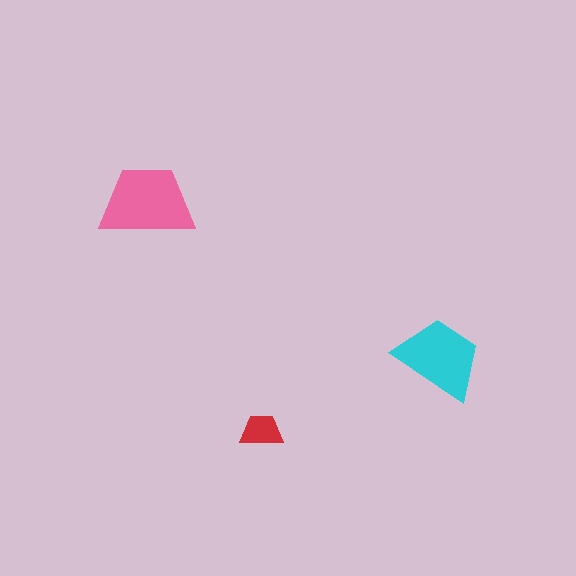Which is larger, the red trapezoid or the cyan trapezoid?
The cyan one.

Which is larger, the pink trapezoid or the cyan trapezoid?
The pink one.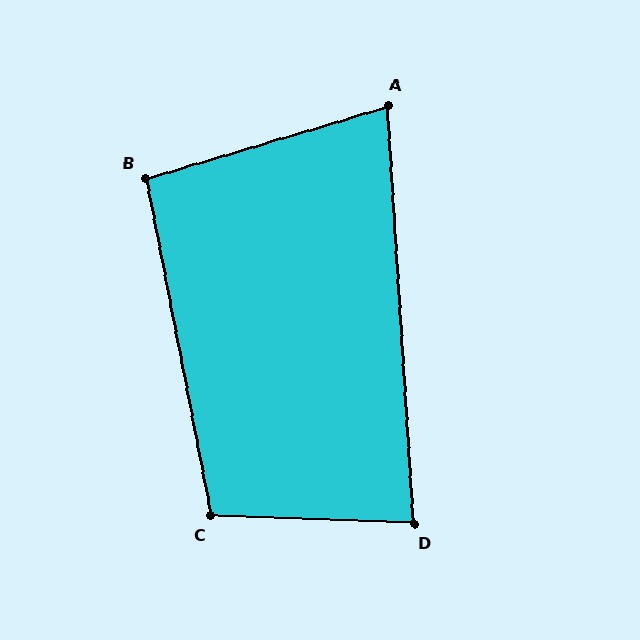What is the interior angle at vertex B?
Approximately 96 degrees (obtuse).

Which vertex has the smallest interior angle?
A, at approximately 77 degrees.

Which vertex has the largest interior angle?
C, at approximately 103 degrees.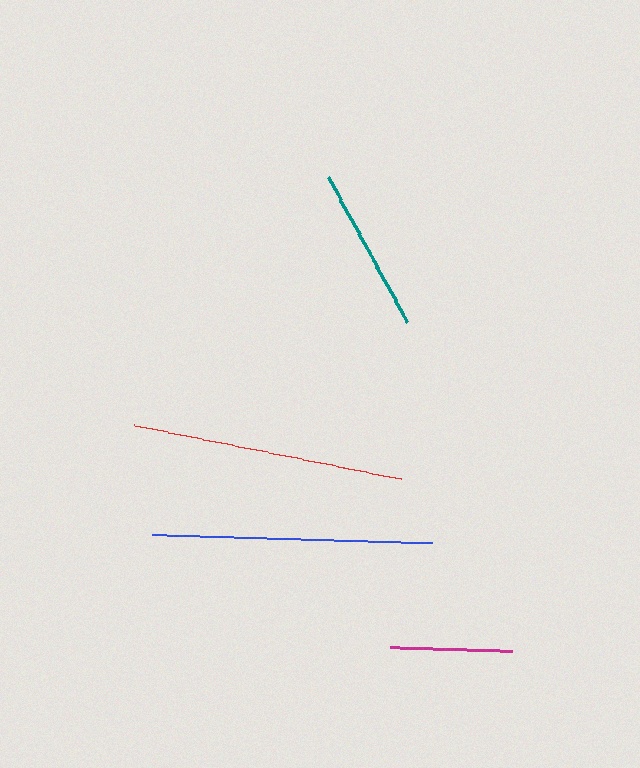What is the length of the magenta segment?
The magenta segment is approximately 122 pixels long.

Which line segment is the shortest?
The magenta line is the shortest at approximately 122 pixels.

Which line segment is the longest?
The blue line is the longest at approximately 280 pixels.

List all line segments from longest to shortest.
From longest to shortest: blue, red, teal, magenta.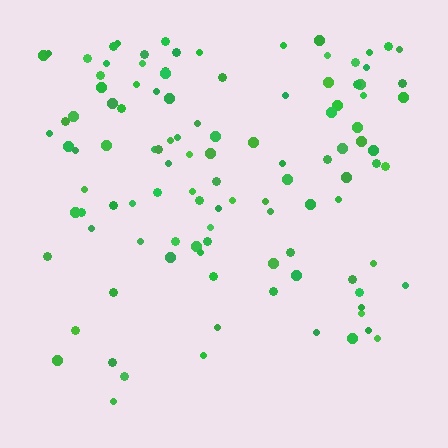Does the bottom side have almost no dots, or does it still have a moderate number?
Still a moderate number, just noticeably fewer than the top.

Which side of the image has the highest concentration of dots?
The top.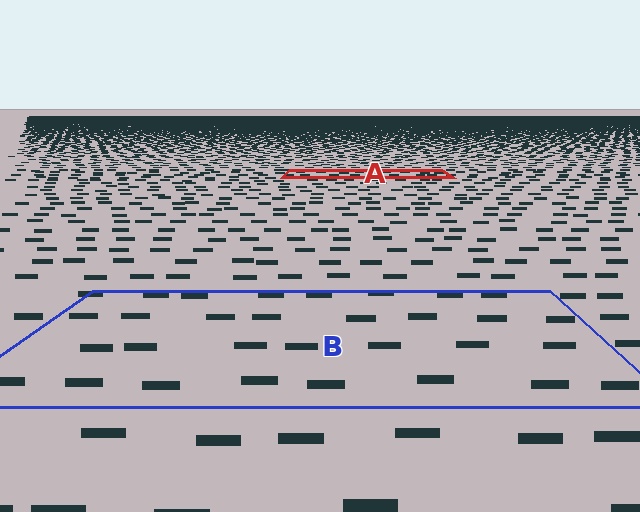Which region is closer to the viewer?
Region B is closer. The texture elements there are larger and more spread out.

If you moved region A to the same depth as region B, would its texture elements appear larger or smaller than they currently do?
They would appear larger. At a closer depth, the same texture elements are projected at a bigger on-screen size.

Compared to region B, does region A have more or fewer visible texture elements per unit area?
Region A has more texture elements per unit area — they are packed more densely because it is farther away.